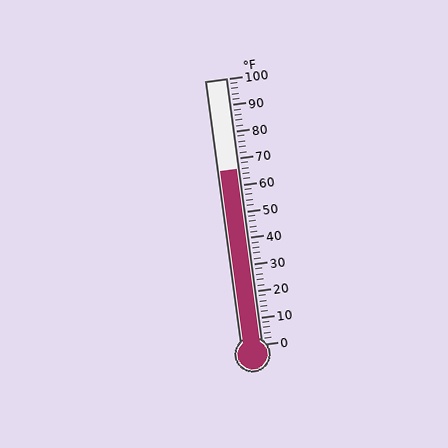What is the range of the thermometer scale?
The thermometer scale ranges from 0°F to 100°F.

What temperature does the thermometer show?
The thermometer shows approximately 66°F.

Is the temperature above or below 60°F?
The temperature is above 60°F.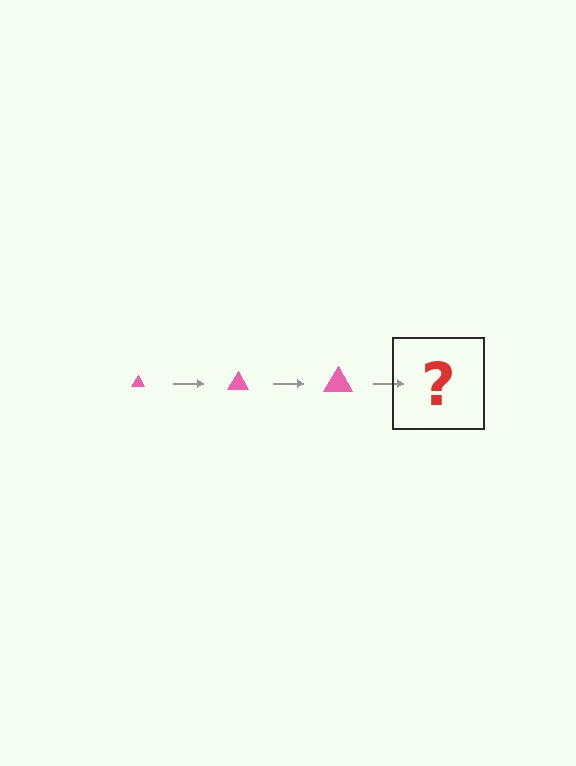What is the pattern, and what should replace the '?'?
The pattern is that the triangle gets progressively larger each step. The '?' should be a pink triangle, larger than the previous one.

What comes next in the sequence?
The next element should be a pink triangle, larger than the previous one.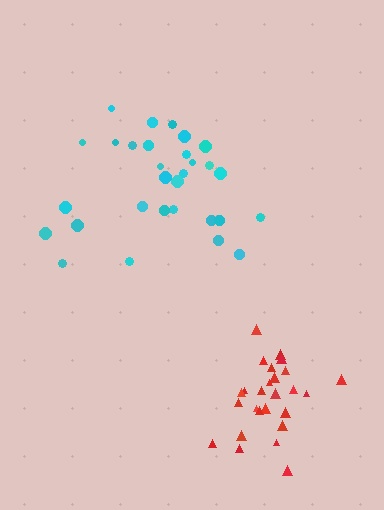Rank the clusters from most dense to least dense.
red, cyan.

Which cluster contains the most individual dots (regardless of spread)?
Cyan (30).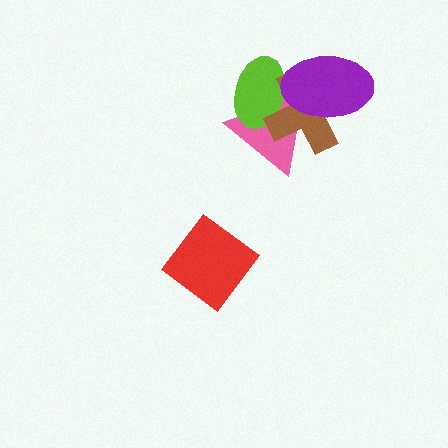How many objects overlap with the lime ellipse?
3 objects overlap with the lime ellipse.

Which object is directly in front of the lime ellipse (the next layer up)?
The brown cross is directly in front of the lime ellipse.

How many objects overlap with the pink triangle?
3 objects overlap with the pink triangle.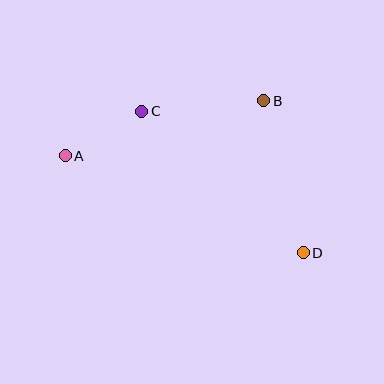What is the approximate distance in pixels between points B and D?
The distance between B and D is approximately 157 pixels.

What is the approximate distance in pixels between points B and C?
The distance between B and C is approximately 122 pixels.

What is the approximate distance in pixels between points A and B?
The distance between A and B is approximately 206 pixels.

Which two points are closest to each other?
Points A and C are closest to each other.